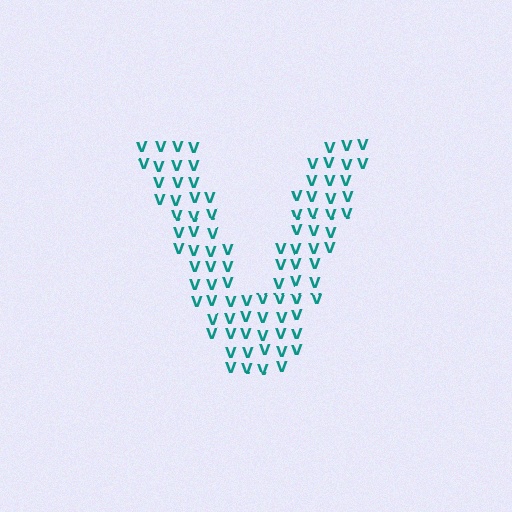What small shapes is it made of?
It is made of small letter V's.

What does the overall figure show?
The overall figure shows the letter V.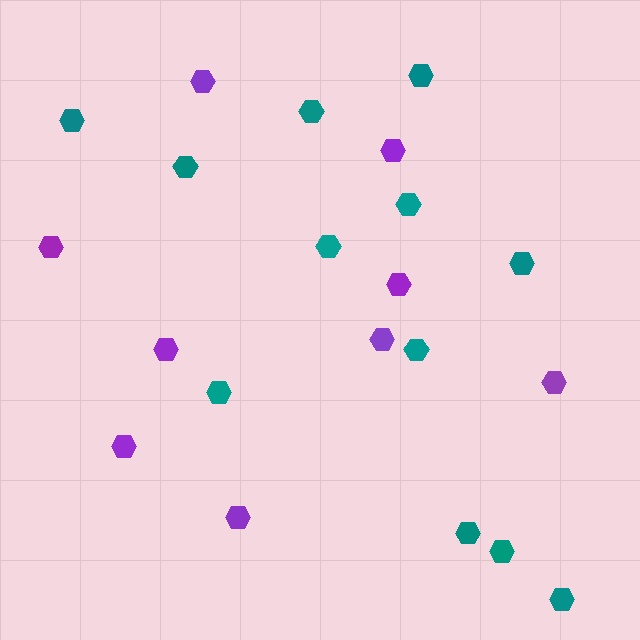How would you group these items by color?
There are 2 groups: one group of purple hexagons (9) and one group of teal hexagons (12).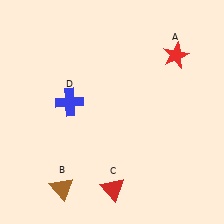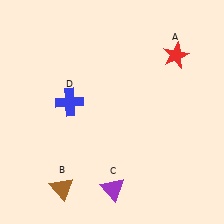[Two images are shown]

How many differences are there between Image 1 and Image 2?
There is 1 difference between the two images.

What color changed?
The triangle (C) changed from red in Image 1 to purple in Image 2.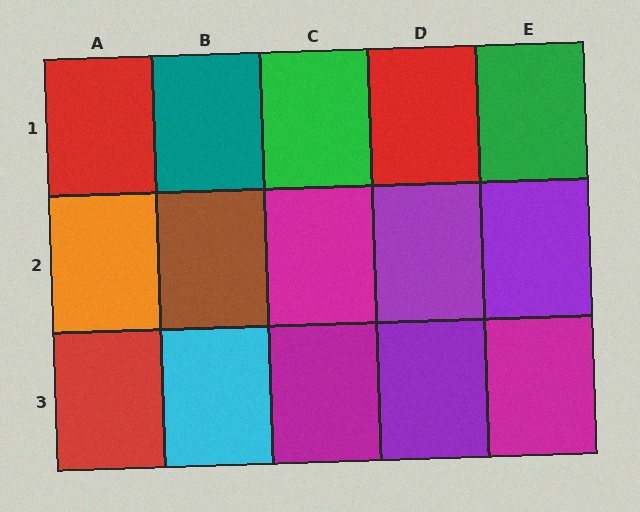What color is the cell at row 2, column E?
Purple.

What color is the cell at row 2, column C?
Magenta.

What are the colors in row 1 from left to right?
Red, teal, green, red, green.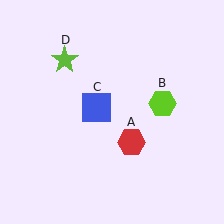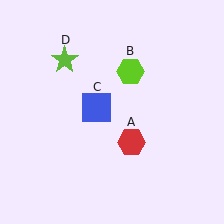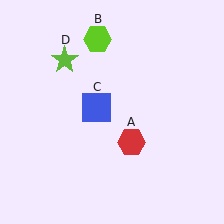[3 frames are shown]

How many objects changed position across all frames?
1 object changed position: lime hexagon (object B).